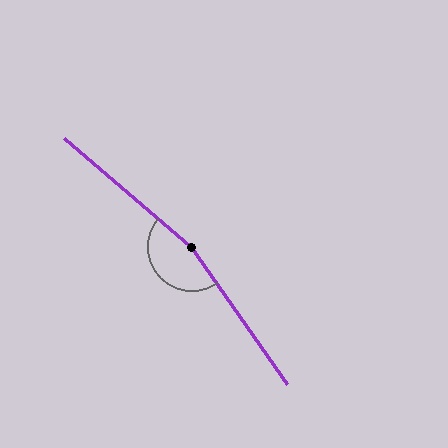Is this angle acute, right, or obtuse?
It is obtuse.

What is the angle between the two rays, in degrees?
Approximately 165 degrees.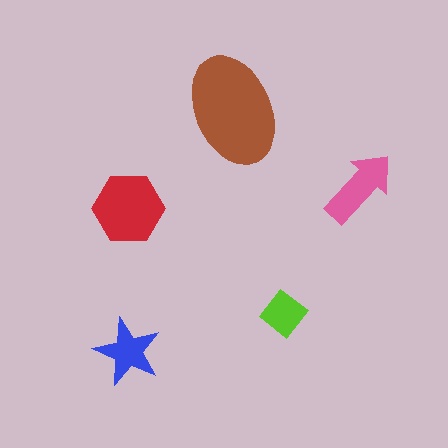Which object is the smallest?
The lime diamond.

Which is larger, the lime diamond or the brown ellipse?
The brown ellipse.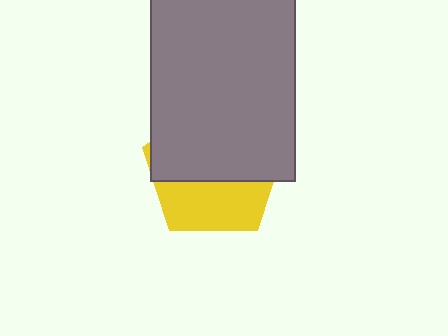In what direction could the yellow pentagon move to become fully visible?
The yellow pentagon could move down. That would shift it out from behind the gray rectangle entirely.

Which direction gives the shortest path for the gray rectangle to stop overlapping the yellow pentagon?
Moving up gives the shortest separation.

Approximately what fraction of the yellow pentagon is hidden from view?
Roughly 60% of the yellow pentagon is hidden behind the gray rectangle.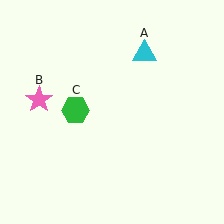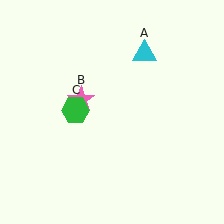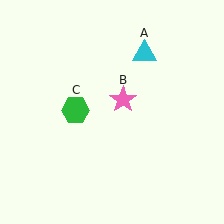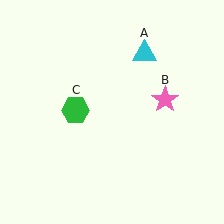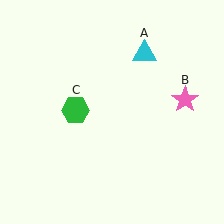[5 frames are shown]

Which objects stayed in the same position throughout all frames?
Cyan triangle (object A) and green hexagon (object C) remained stationary.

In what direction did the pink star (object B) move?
The pink star (object B) moved right.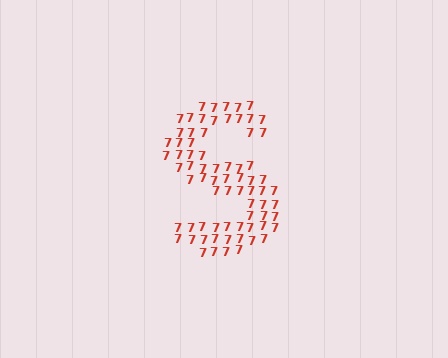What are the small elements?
The small elements are digit 7's.